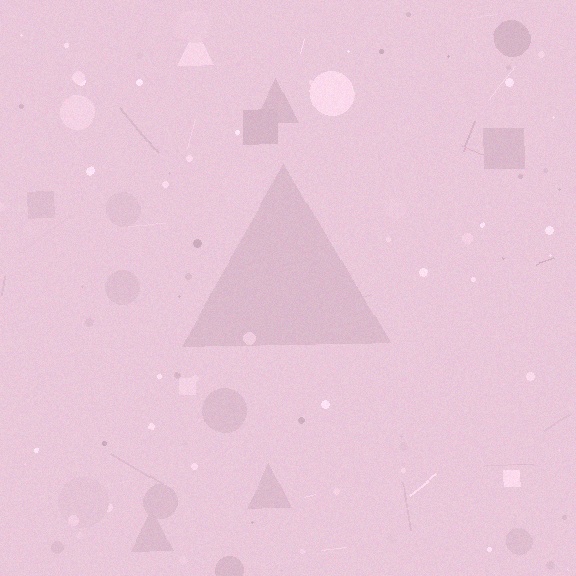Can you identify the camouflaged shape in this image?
The camouflaged shape is a triangle.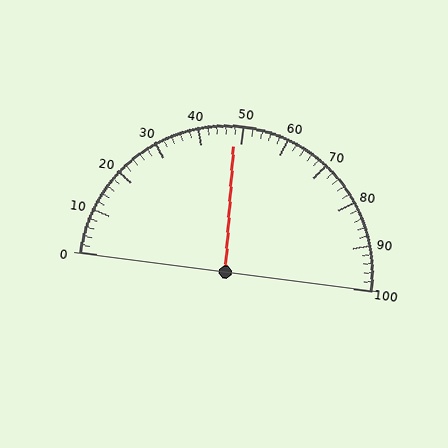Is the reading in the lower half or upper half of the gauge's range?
The reading is in the lower half of the range (0 to 100).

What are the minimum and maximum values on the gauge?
The gauge ranges from 0 to 100.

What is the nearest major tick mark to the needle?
The nearest major tick mark is 50.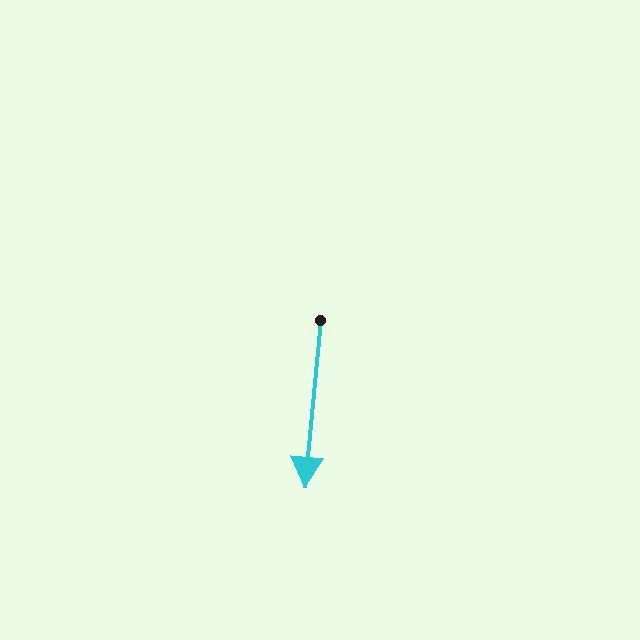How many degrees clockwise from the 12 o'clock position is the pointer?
Approximately 185 degrees.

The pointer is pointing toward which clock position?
Roughly 6 o'clock.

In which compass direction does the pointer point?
South.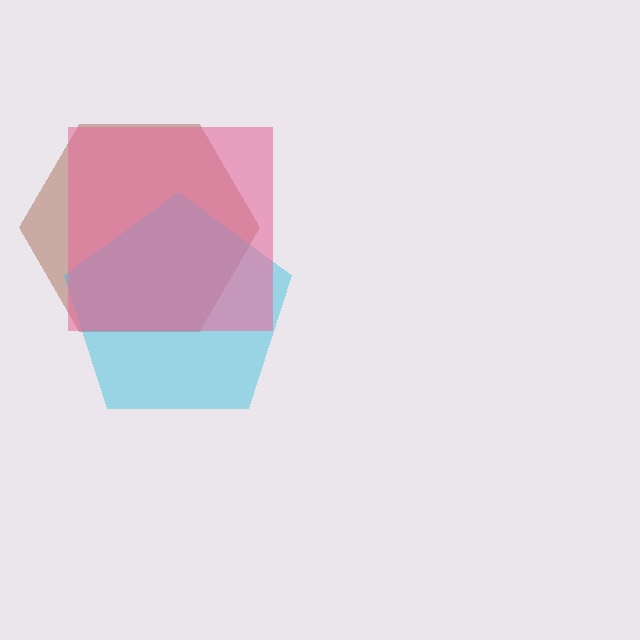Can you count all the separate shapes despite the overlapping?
Yes, there are 3 separate shapes.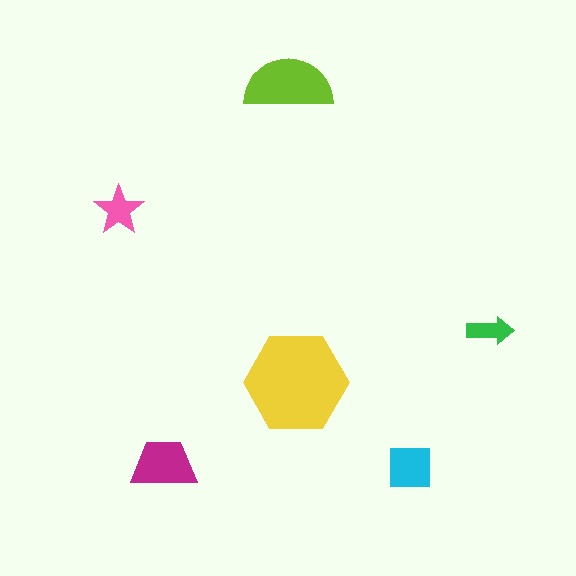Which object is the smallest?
The green arrow.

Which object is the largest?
The yellow hexagon.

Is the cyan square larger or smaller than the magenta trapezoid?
Smaller.